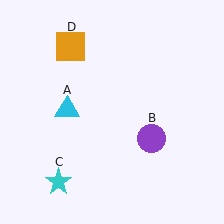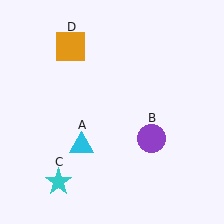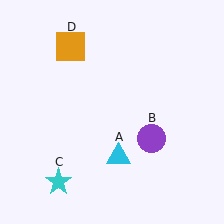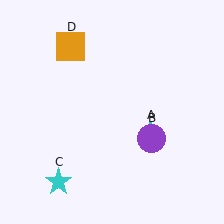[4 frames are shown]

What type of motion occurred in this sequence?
The cyan triangle (object A) rotated counterclockwise around the center of the scene.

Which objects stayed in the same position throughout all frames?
Purple circle (object B) and cyan star (object C) and orange square (object D) remained stationary.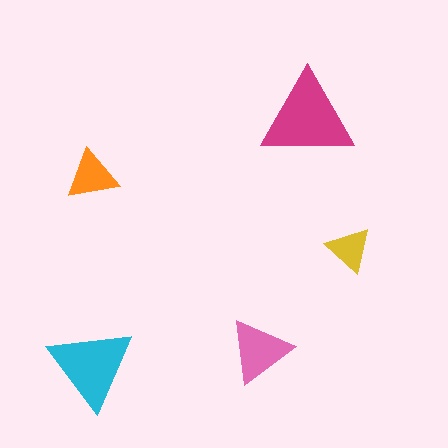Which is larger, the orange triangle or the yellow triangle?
The orange one.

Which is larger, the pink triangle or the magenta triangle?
The magenta one.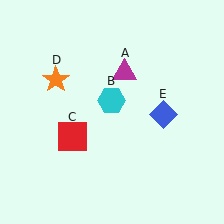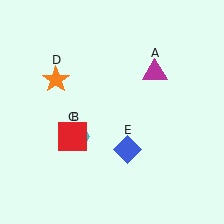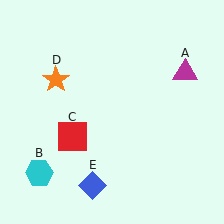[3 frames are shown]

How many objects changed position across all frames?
3 objects changed position: magenta triangle (object A), cyan hexagon (object B), blue diamond (object E).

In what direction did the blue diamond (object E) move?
The blue diamond (object E) moved down and to the left.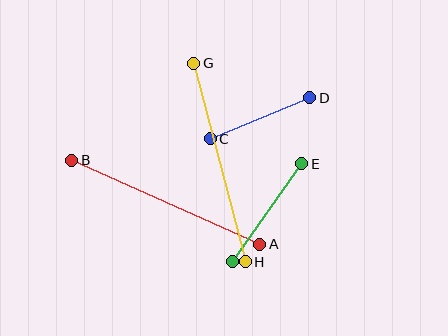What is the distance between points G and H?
The distance is approximately 205 pixels.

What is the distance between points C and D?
The distance is approximately 108 pixels.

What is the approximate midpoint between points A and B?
The midpoint is at approximately (166, 202) pixels.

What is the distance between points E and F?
The distance is approximately 119 pixels.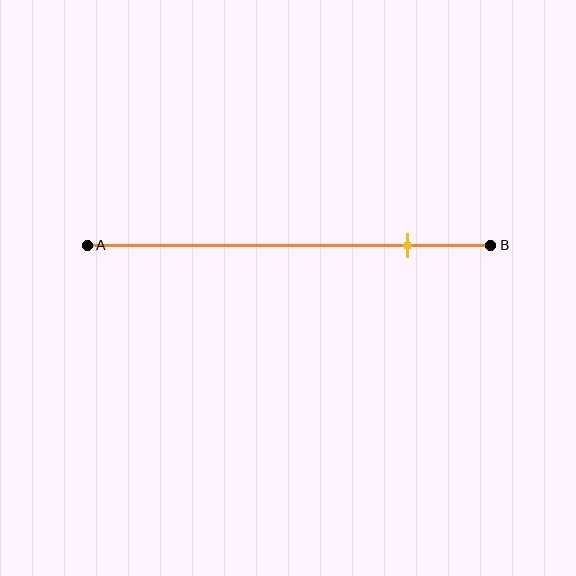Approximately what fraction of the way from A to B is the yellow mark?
The yellow mark is approximately 80% of the way from A to B.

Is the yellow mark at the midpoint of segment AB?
No, the mark is at about 80% from A, not at the 50% midpoint.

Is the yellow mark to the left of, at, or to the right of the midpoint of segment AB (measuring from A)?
The yellow mark is to the right of the midpoint of segment AB.